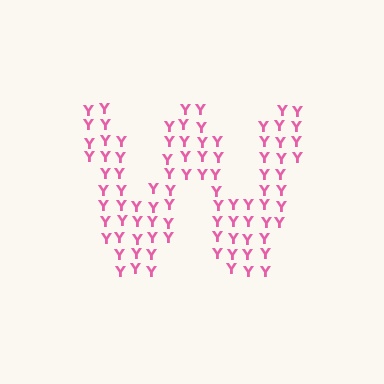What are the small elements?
The small elements are letter Y's.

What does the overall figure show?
The overall figure shows the letter W.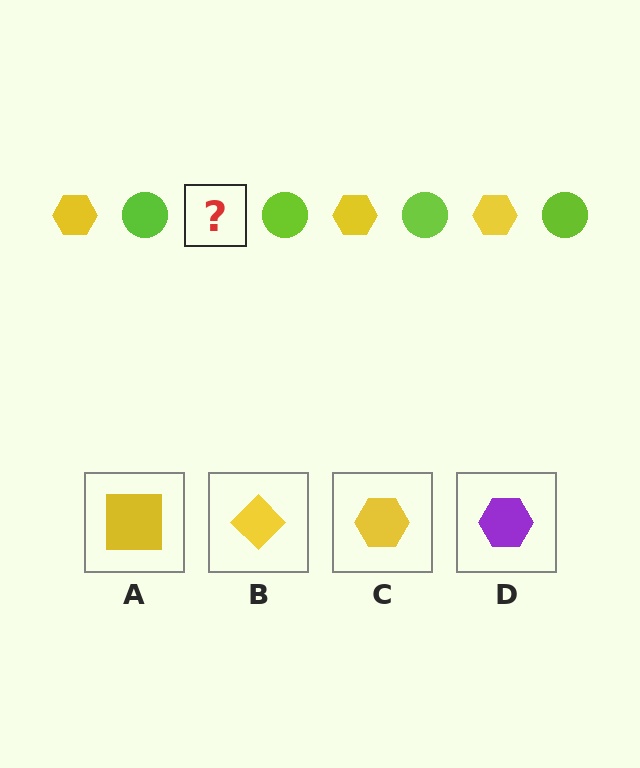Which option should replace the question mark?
Option C.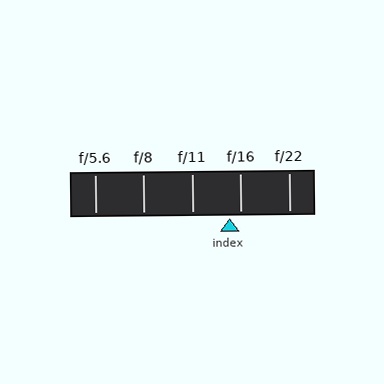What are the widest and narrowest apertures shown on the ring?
The widest aperture shown is f/5.6 and the narrowest is f/22.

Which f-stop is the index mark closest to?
The index mark is closest to f/16.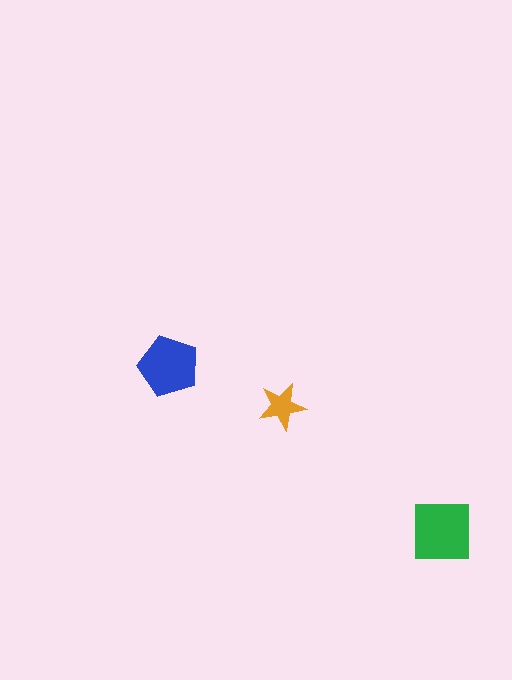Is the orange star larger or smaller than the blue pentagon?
Smaller.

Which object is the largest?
The green square.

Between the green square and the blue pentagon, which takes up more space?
The green square.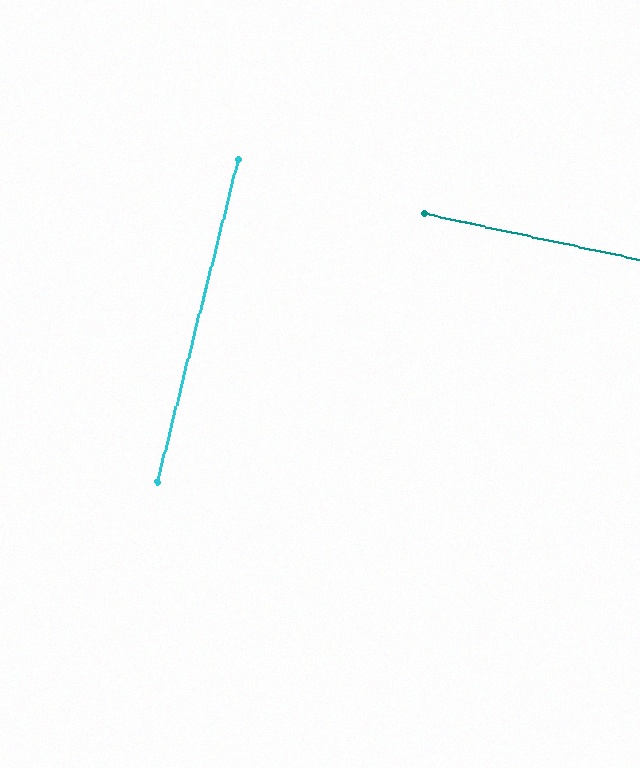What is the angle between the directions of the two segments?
Approximately 88 degrees.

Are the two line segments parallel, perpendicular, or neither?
Perpendicular — they meet at approximately 88°.